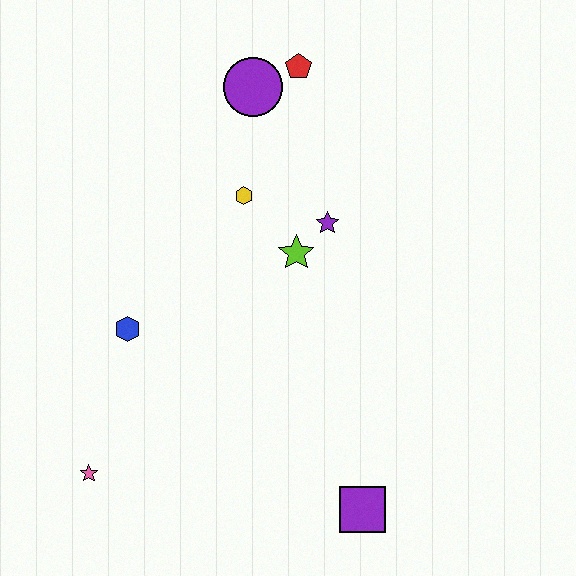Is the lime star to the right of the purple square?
No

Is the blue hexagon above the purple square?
Yes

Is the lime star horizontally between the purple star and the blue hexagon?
Yes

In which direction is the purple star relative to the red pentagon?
The purple star is below the red pentagon.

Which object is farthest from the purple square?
The red pentagon is farthest from the purple square.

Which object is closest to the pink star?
The blue hexagon is closest to the pink star.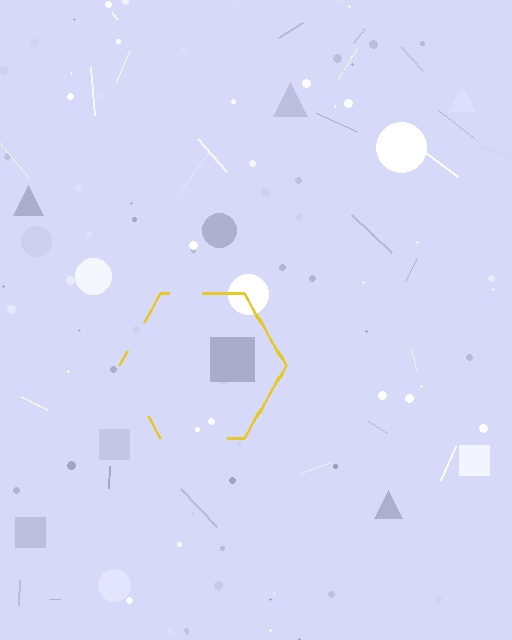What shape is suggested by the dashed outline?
The dashed outline suggests a hexagon.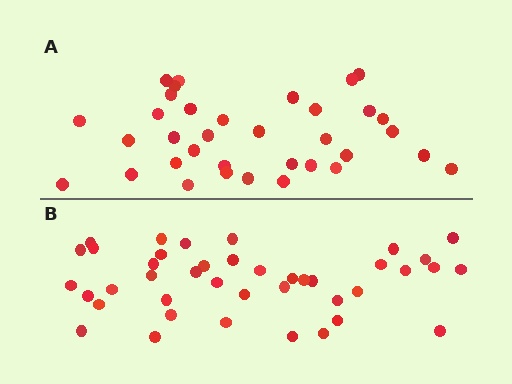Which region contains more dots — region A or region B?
Region B (the bottom region) has more dots.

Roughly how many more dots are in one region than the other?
Region B has about 6 more dots than region A.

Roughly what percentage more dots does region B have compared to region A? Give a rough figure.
About 15% more.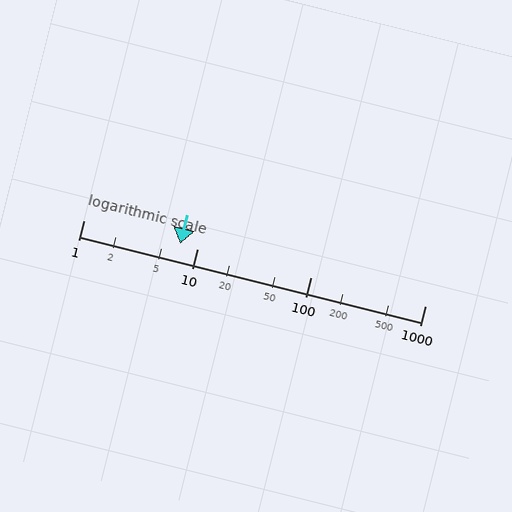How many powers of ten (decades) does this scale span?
The scale spans 3 decades, from 1 to 1000.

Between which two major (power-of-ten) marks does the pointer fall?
The pointer is between 1 and 10.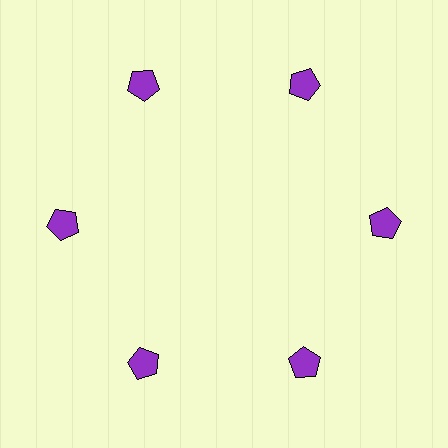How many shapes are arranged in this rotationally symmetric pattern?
There are 6 shapes, arranged in 6 groups of 1.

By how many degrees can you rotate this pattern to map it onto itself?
The pattern maps onto itself every 60 degrees of rotation.